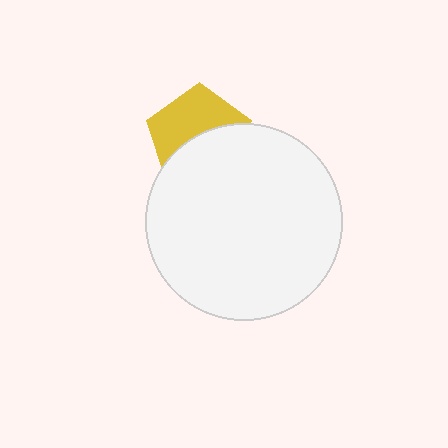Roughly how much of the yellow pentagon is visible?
About half of it is visible (roughly 51%).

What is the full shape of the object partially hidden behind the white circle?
The partially hidden object is a yellow pentagon.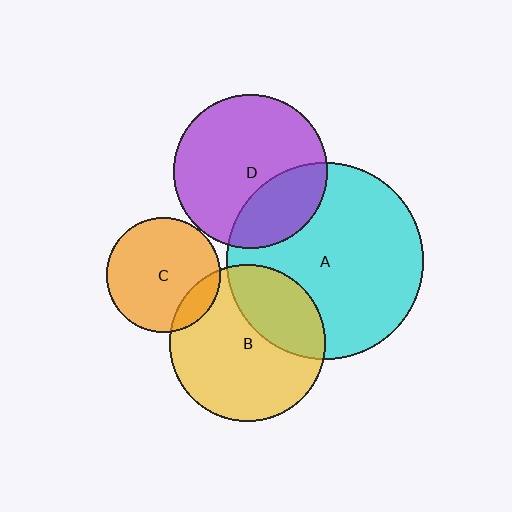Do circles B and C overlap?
Yes.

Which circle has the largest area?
Circle A (cyan).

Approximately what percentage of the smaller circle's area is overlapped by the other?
Approximately 15%.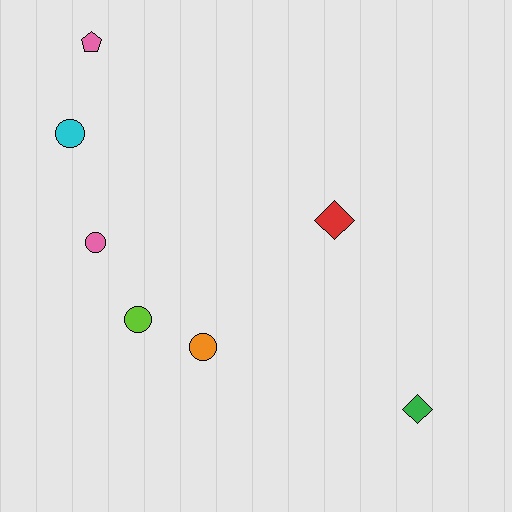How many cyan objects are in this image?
There is 1 cyan object.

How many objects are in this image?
There are 7 objects.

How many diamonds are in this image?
There are 2 diamonds.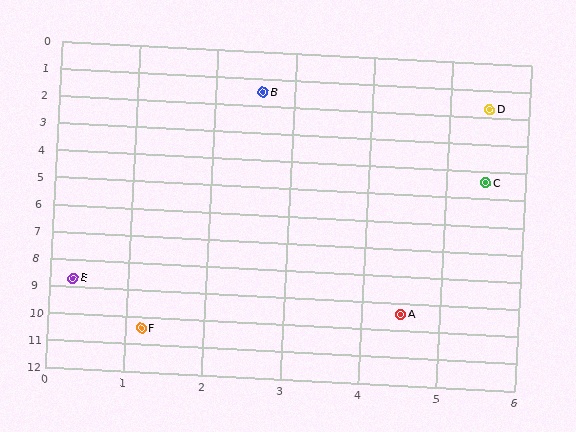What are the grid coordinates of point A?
Point A is at approximately (4.5, 9.4).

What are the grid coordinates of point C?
Point C is at approximately (5.5, 4.4).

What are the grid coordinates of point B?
Point B is at approximately (2.6, 1.5).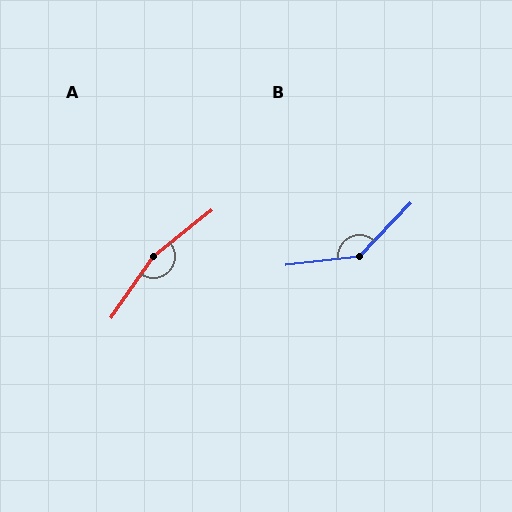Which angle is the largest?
A, at approximately 163 degrees.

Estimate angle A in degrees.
Approximately 163 degrees.